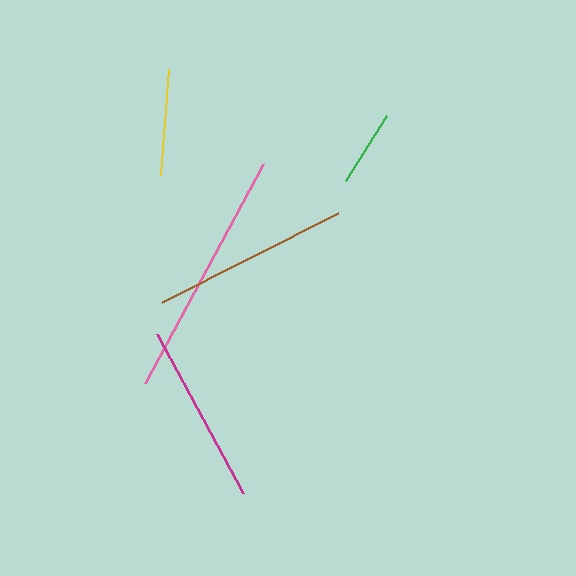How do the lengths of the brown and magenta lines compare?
The brown and magenta lines are approximately the same length.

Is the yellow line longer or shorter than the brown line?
The brown line is longer than the yellow line.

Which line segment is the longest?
The pink line is the longest at approximately 248 pixels.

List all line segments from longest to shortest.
From longest to shortest: pink, brown, magenta, yellow, green.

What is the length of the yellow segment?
The yellow segment is approximately 107 pixels long.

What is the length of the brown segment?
The brown segment is approximately 197 pixels long.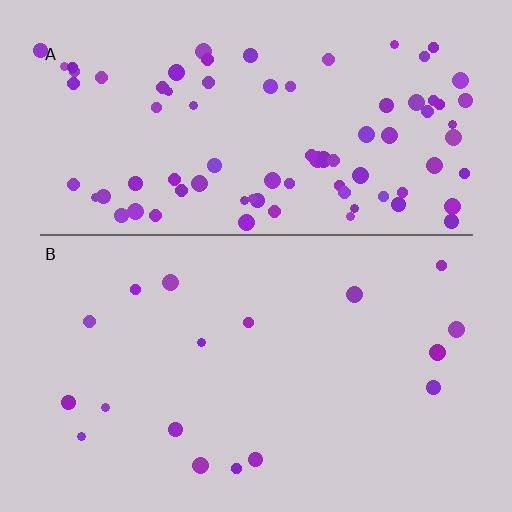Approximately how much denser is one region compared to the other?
Approximately 4.8× — region A over region B.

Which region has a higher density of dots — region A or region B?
A (the top).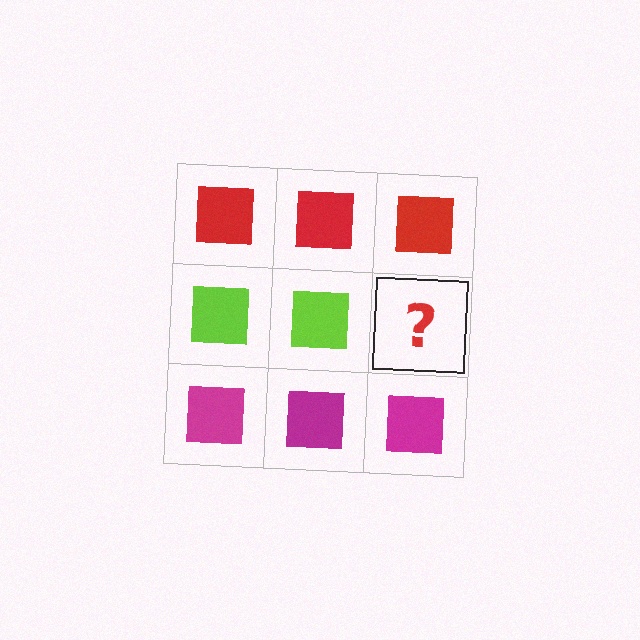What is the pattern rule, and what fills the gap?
The rule is that each row has a consistent color. The gap should be filled with a lime square.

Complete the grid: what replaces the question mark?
The question mark should be replaced with a lime square.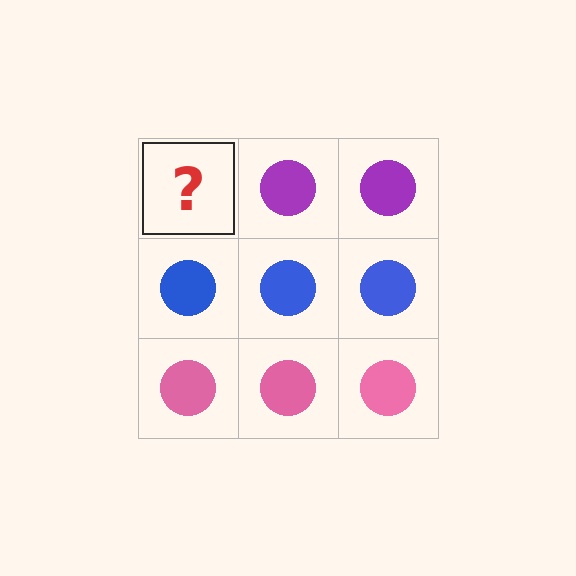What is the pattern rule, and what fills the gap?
The rule is that each row has a consistent color. The gap should be filled with a purple circle.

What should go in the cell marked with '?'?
The missing cell should contain a purple circle.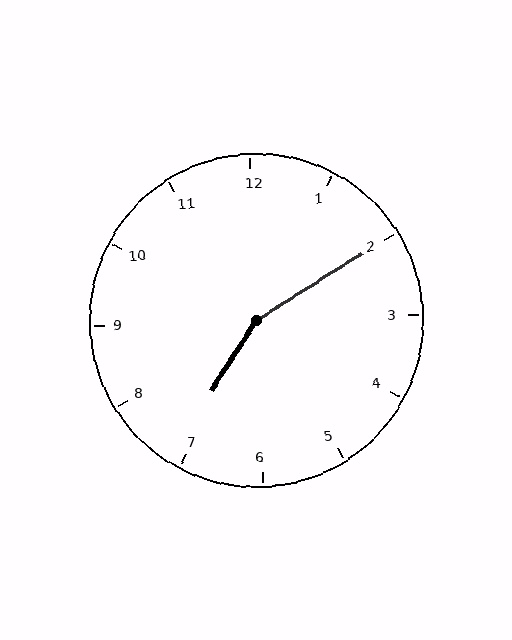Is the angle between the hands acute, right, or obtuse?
It is obtuse.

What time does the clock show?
7:10.